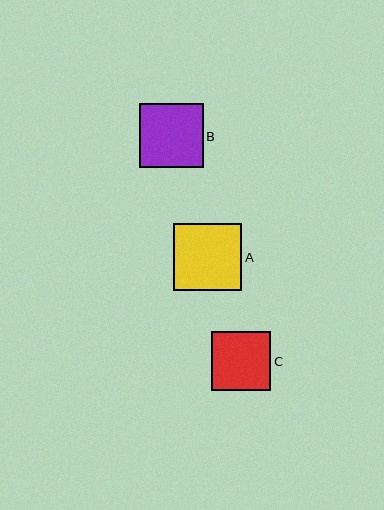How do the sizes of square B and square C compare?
Square B and square C are approximately the same size.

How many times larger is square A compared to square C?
Square A is approximately 1.1 times the size of square C.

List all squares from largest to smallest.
From largest to smallest: A, B, C.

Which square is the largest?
Square A is the largest with a size of approximately 68 pixels.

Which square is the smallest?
Square C is the smallest with a size of approximately 59 pixels.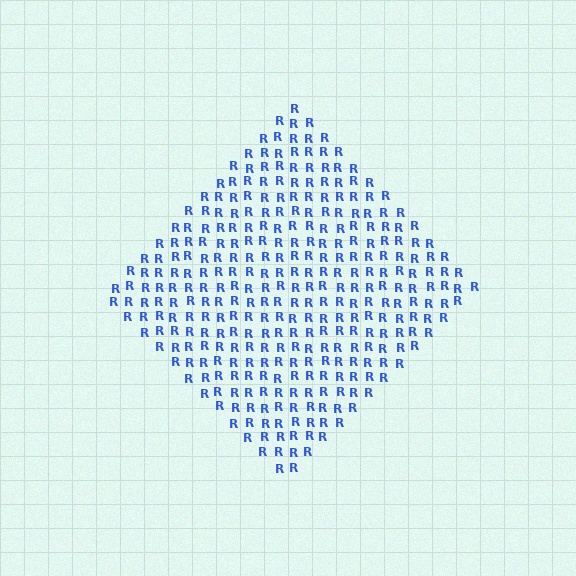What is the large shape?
The large shape is a diamond.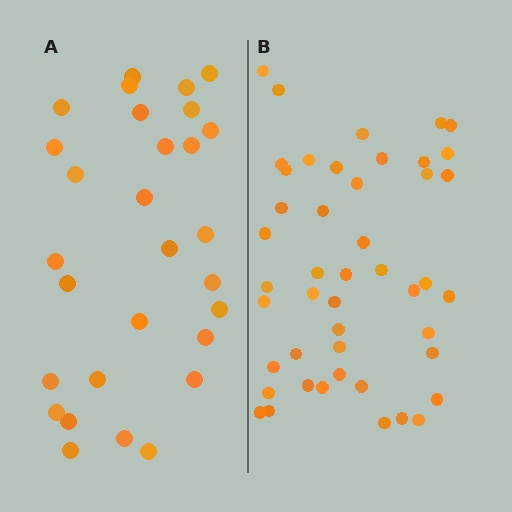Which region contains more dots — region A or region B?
Region B (the right region) has more dots.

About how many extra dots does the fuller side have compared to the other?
Region B has approximately 15 more dots than region A.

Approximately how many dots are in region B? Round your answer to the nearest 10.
About 50 dots. (The exact count is 46, which rounds to 50.)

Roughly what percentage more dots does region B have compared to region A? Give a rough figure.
About 60% more.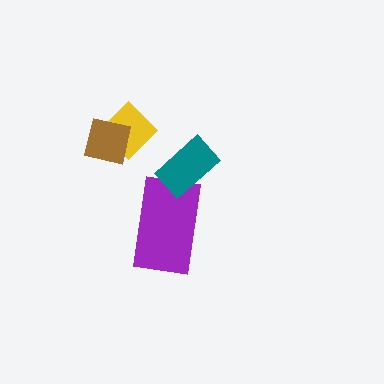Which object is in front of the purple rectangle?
The teal rectangle is in front of the purple rectangle.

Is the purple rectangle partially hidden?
Yes, it is partially covered by another shape.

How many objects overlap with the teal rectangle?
1 object overlaps with the teal rectangle.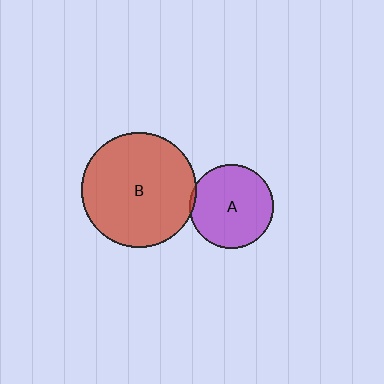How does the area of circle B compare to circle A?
Approximately 1.9 times.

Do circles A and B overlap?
Yes.